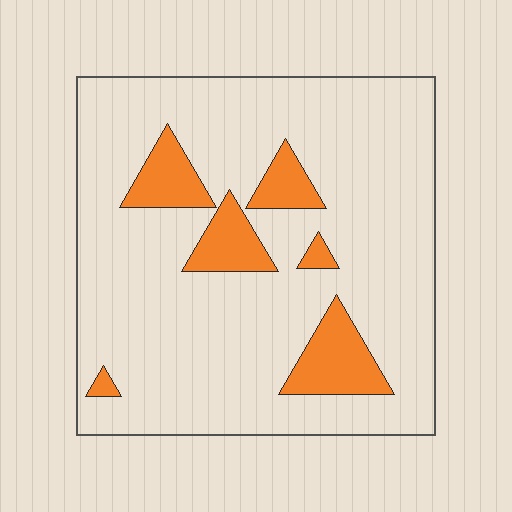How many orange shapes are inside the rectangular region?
6.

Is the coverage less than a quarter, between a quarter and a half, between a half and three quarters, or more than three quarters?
Less than a quarter.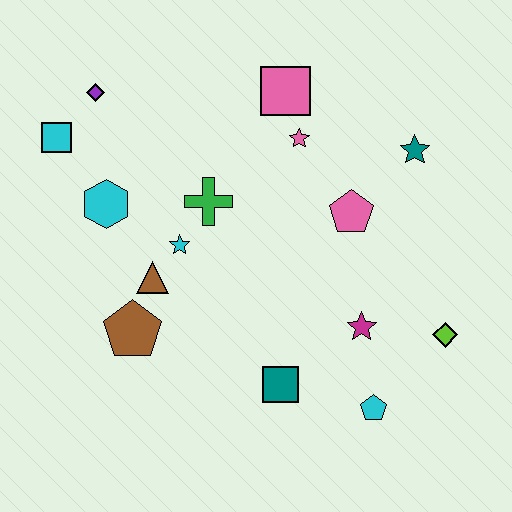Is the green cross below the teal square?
No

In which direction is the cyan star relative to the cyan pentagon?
The cyan star is to the left of the cyan pentagon.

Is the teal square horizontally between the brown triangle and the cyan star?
No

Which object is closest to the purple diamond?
The cyan square is closest to the purple diamond.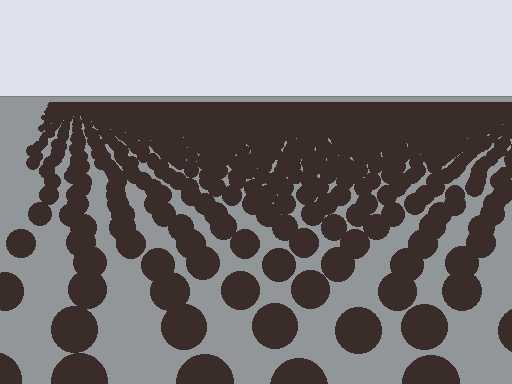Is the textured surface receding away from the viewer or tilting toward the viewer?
The surface is receding away from the viewer. Texture elements get smaller and denser toward the top.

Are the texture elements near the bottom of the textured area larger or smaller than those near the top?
Larger. Near the bottom, elements are closer to the viewer and appear at a bigger on-screen size.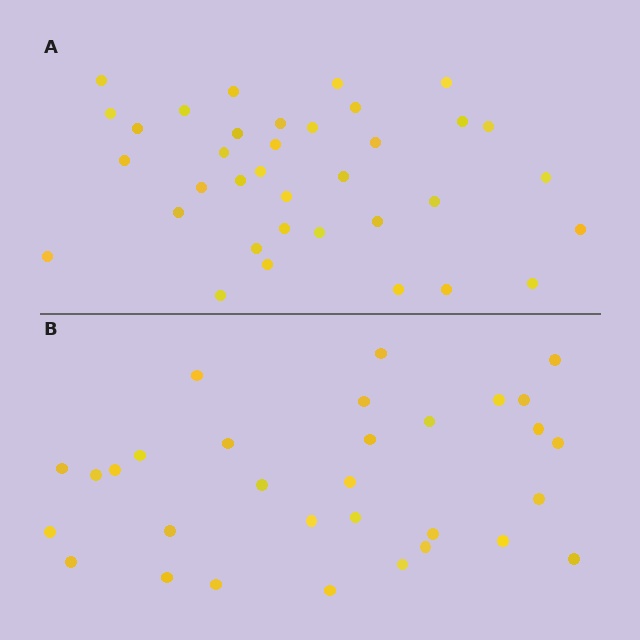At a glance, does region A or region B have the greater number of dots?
Region A (the top region) has more dots.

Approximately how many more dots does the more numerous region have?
Region A has about 5 more dots than region B.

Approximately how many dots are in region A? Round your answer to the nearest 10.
About 40 dots. (The exact count is 36, which rounds to 40.)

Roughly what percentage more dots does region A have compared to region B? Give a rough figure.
About 15% more.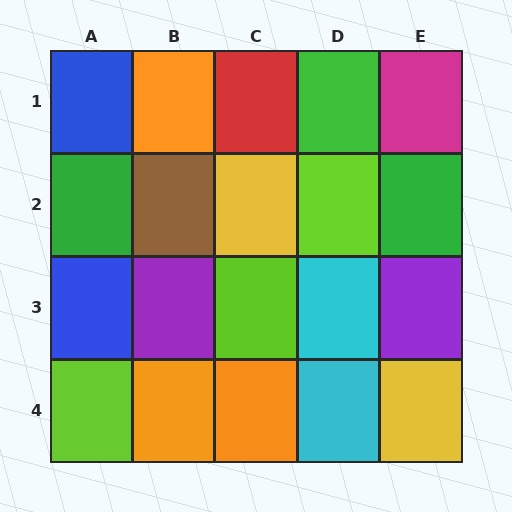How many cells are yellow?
2 cells are yellow.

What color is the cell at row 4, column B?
Orange.